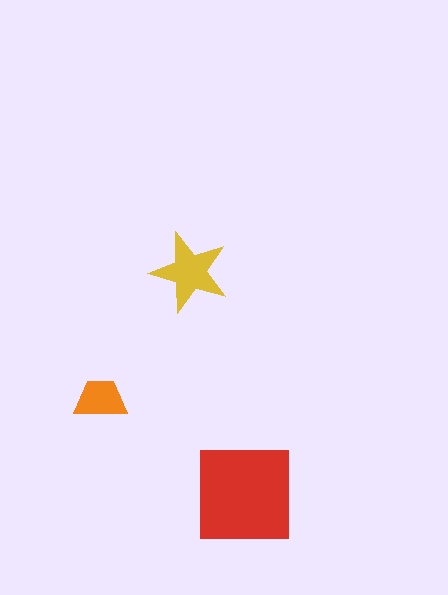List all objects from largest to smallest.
The red square, the yellow star, the orange trapezoid.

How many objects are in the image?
There are 3 objects in the image.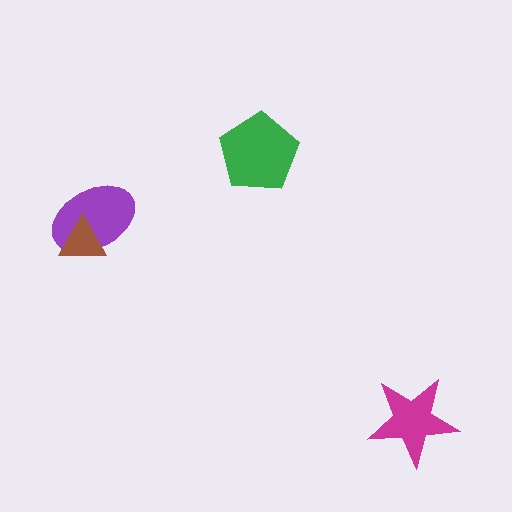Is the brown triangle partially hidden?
No, no other shape covers it.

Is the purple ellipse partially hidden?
Yes, it is partially covered by another shape.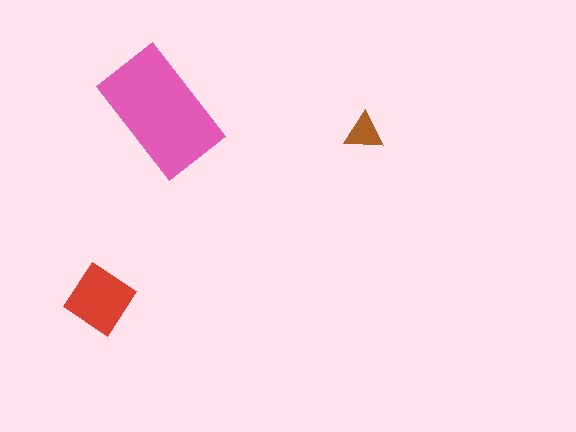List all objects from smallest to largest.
The brown triangle, the red diamond, the pink rectangle.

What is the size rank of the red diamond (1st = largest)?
2nd.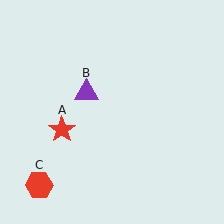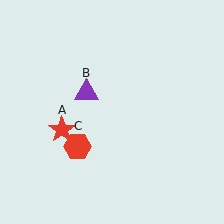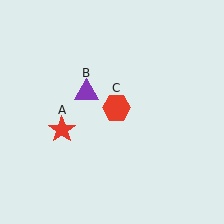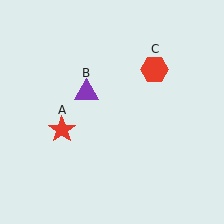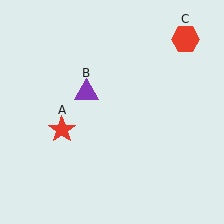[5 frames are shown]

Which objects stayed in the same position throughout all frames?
Red star (object A) and purple triangle (object B) remained stationary.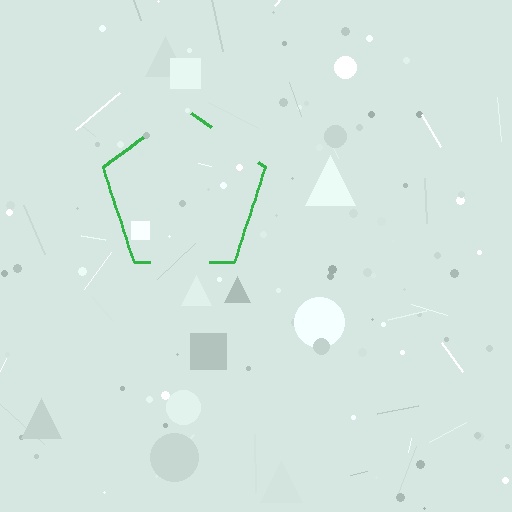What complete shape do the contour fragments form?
The contour fragments form a pentagon.